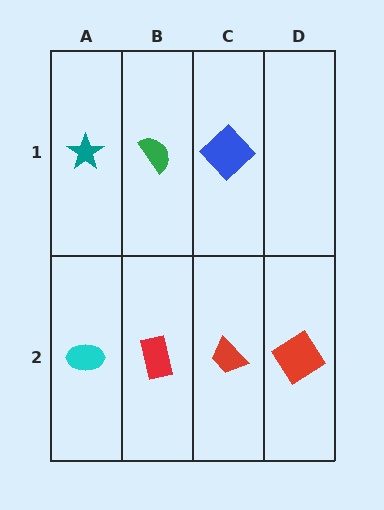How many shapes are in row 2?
4 shapes.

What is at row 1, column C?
A blue diamond.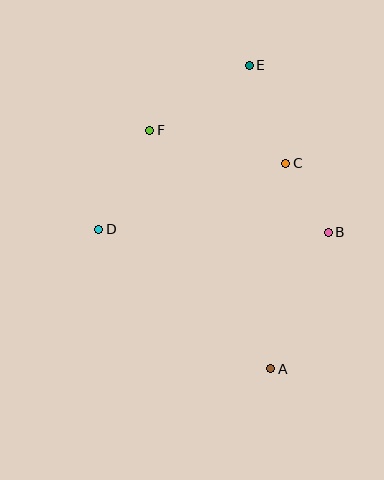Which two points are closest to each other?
Points B and C are closest to each other.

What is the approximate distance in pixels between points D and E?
The distance between D and E is approximately 223 pixels.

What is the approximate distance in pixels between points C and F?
The distance between C and F is approximately 140 pixels.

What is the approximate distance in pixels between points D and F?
The distance between D and F is approximately 111 pixels.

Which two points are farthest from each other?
Points A and E are farthest from each other.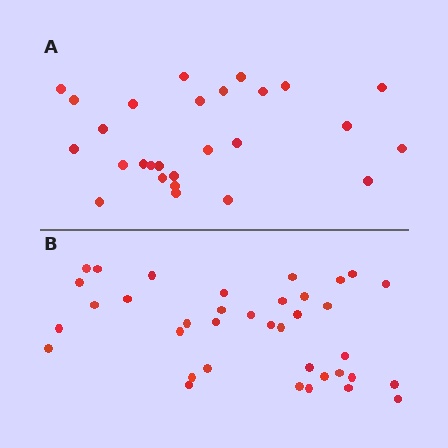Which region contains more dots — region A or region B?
Region B (the bottom region) has more dots.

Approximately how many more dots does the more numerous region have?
Region B has roughly 10 or so more dots than region A.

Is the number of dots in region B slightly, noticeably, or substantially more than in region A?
Region B has noticeably more, but not dramatically so. The ratio is roughly 1.4 to 1.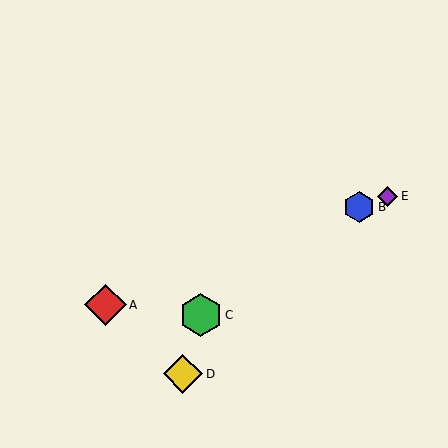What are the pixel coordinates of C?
Object C is at (201, 315).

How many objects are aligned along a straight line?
3 objects (A, B, E) are aligned along a straight line.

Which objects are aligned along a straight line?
Objects A, B, E are aligned along a straight line.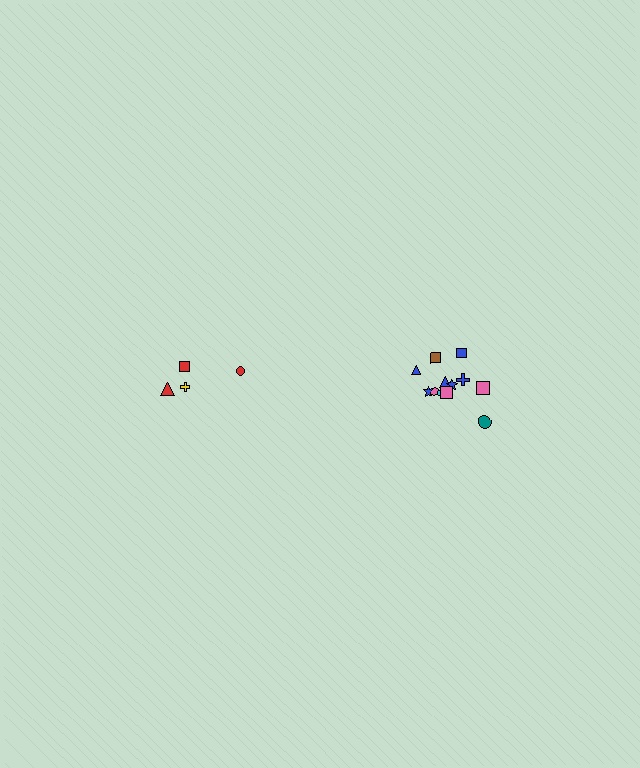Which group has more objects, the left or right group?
The right group.